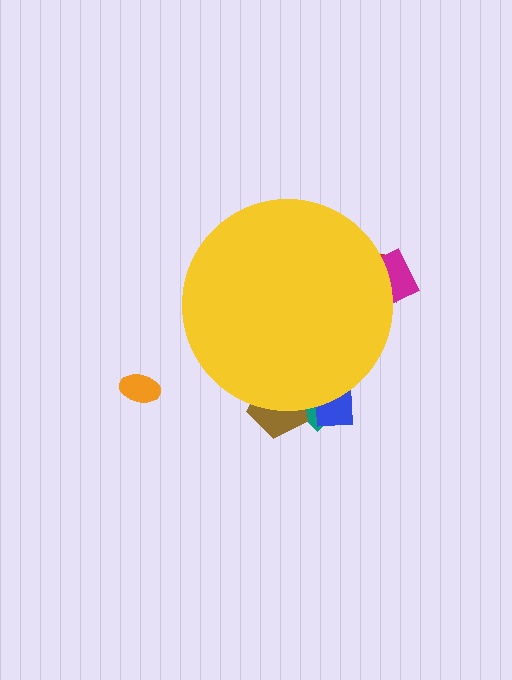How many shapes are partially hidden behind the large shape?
5 shapes are partially hidden.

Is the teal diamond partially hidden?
Yes, the teal diamond is partially hidden behind the yellow circle.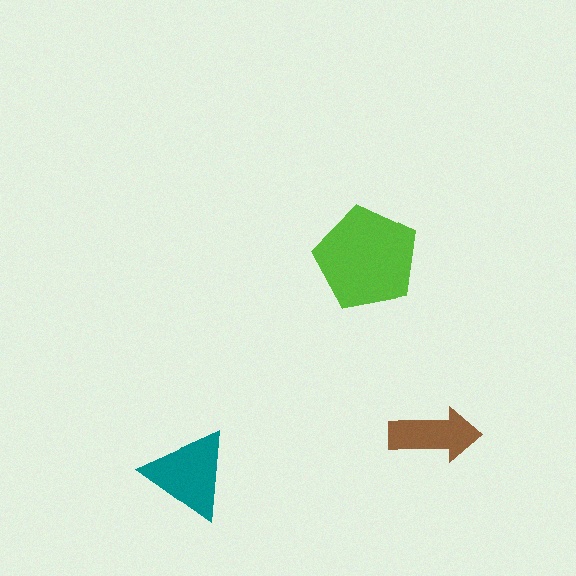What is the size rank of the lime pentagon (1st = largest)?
1st.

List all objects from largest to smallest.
The lime pentagon, the teal triangle, the brown arrow.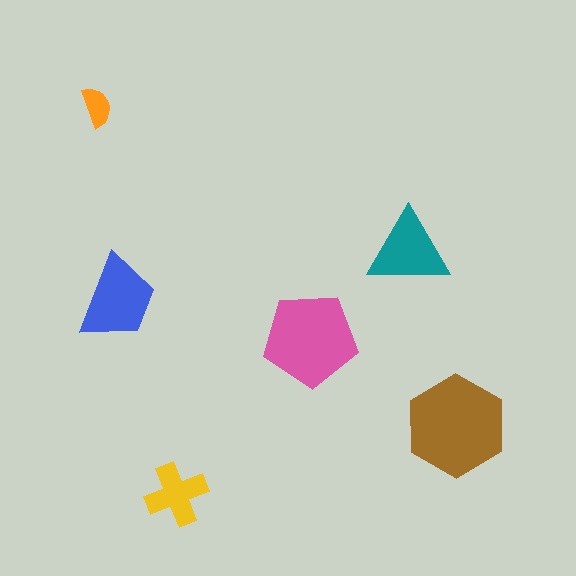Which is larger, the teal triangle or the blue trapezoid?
The blue trapezoid.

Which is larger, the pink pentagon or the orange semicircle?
The pink pentagon.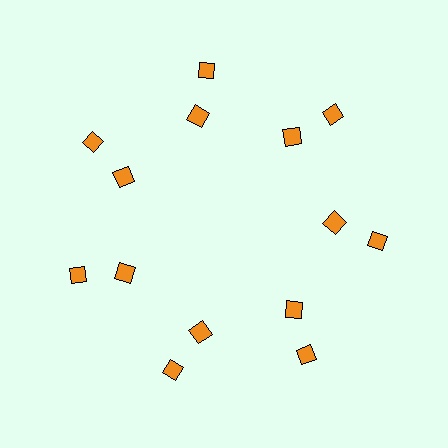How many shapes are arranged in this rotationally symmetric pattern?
There are 14 shapes, arranged in 7 groups of 2.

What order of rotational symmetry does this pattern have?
This pattern has 7-fold rotational symmetry.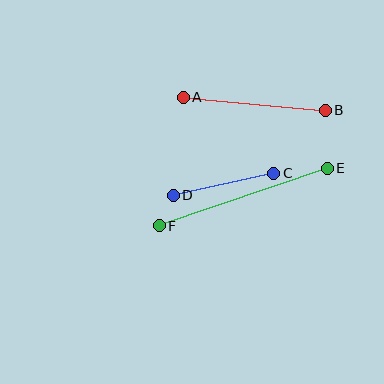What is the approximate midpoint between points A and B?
The midpoint is at approximately (254, 104) pixels.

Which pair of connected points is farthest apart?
Points E and F are farthest apart.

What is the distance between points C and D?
The distance is approximately 103 pixels.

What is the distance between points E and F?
The distance is approximately 177 pixels.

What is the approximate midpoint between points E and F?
The midpoint is at approximately (243, 197) pixels.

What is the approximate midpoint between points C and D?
The midpoint is at approximately (223, 184) pixels.